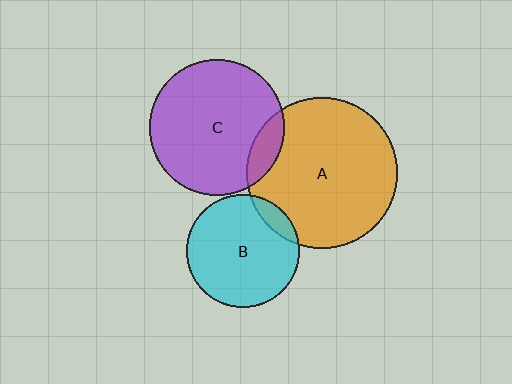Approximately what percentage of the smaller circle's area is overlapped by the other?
Approximately 10%.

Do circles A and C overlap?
Yes.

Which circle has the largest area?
Circle A (orange).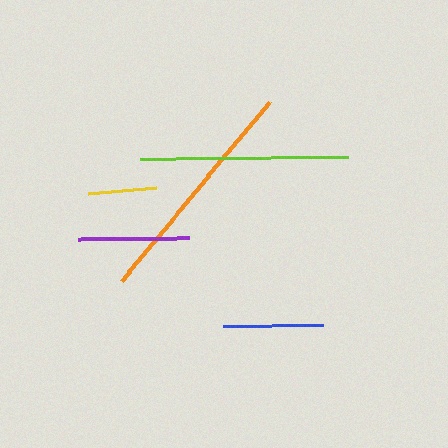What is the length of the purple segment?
The purple segment is approximately 111 pixels long.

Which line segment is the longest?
The orange line is the longest at approximately 233 pixels.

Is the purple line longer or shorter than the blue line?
The purple line is longer than the blue line.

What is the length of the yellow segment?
The yellow segment is approximately 68 pixels long.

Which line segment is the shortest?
The yellow line is the shortest at approximately 68 pixels.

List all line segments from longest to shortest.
From longest to shortest: orange, lime, purple, blue, yellow.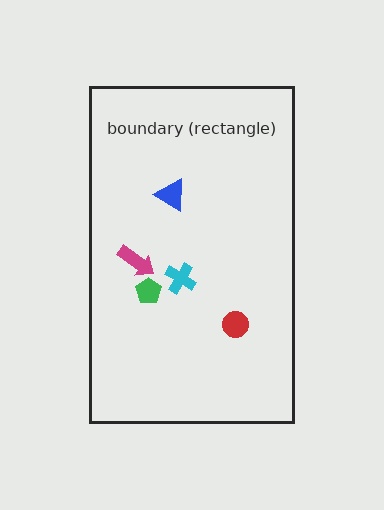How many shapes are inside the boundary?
5 inside, 0 outside.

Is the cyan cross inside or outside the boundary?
Inside.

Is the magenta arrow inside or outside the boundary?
Inside.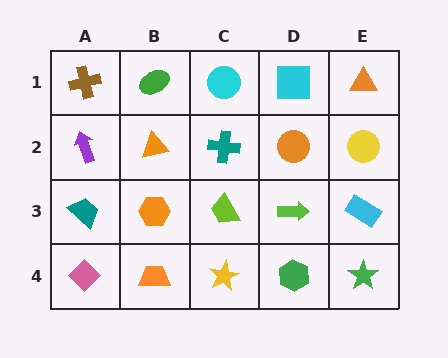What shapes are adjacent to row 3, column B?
An orange triangle (row 2, column B), an orange trapezoid (row 4, column B), a teal trapezoid (row 3, column A), a lime trapezoid (row 3, column C).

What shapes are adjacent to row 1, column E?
A yellow circle (row 2, column E), a cyan square (row 1, column D).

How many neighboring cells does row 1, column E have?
2.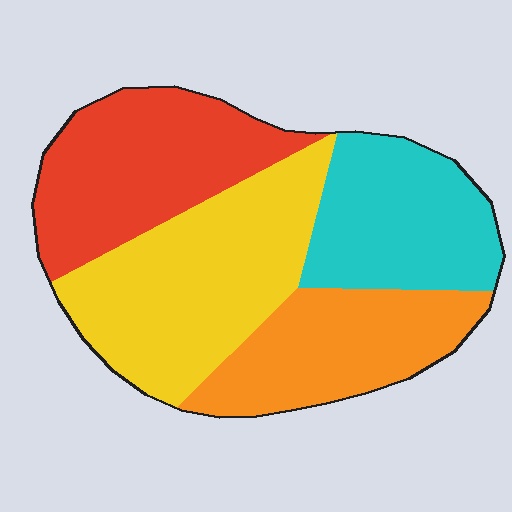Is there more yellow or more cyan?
Yellow.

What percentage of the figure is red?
Red takes up between a sixth and a third of the figure.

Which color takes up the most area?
Yellow, at roughly 30%.